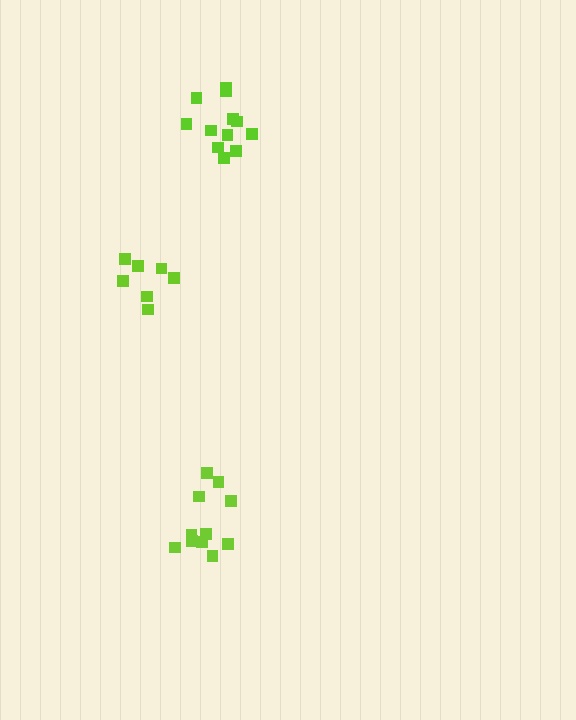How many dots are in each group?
Group 1: 7 dots, Group 2: 11 dots, Group 3: 12 dots (30 total).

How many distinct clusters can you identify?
There are 3 distinct clusters.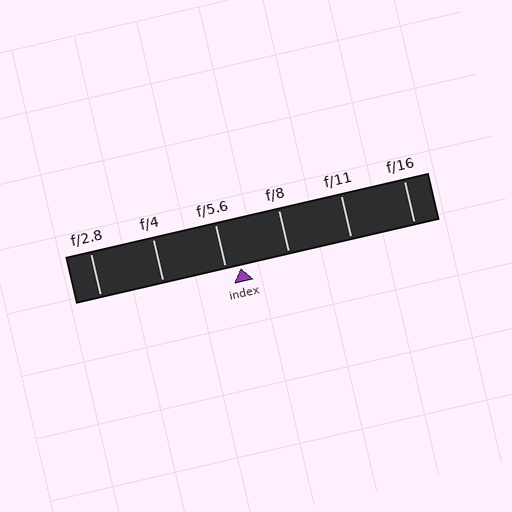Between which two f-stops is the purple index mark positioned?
The index mark is between f/5.6 and f/8.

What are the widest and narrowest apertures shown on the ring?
The widest aperture shown is f/2.8 and the narrowest is f/16.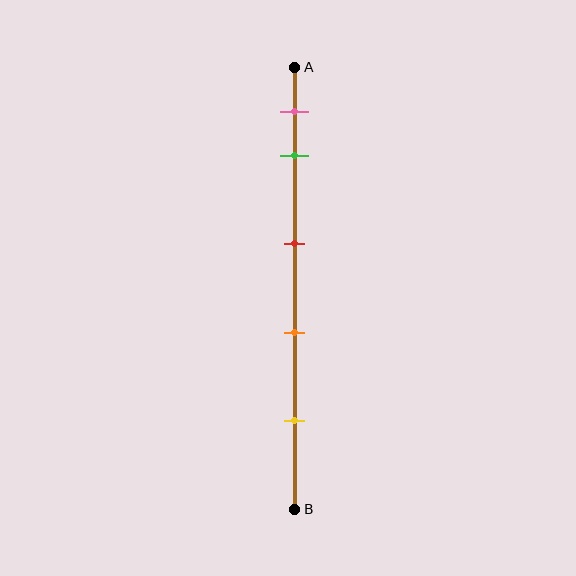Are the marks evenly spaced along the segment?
No, the marks are not evenly spaced.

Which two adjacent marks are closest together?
The pink and green marks are the closest adjacent pair.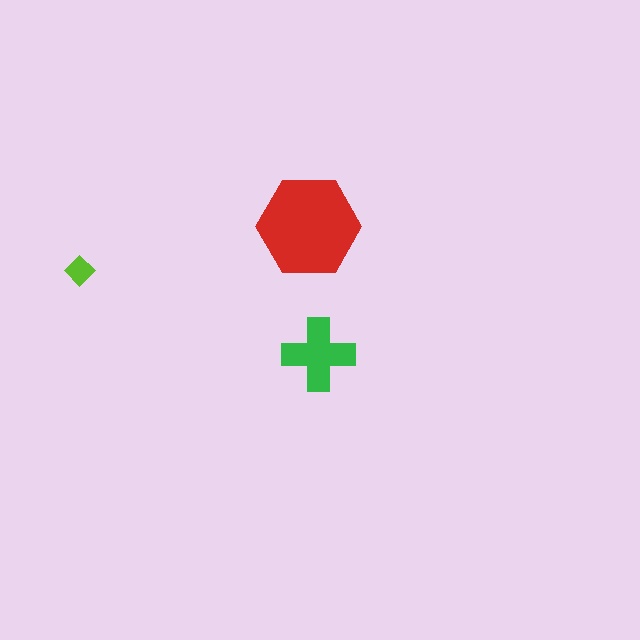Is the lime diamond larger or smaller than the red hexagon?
Smaller.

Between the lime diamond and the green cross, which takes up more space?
The green cross.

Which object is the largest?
The red hexagon.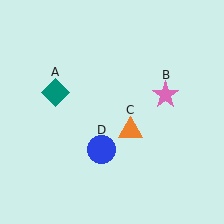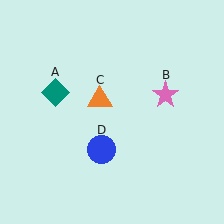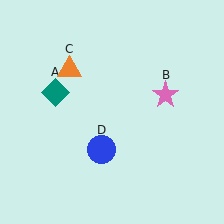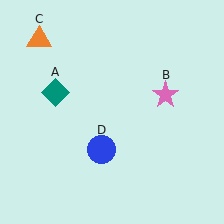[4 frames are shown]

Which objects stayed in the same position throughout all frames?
Teal diamond (object A) and pink star (object B) and blue circle (object D) remained stationary.